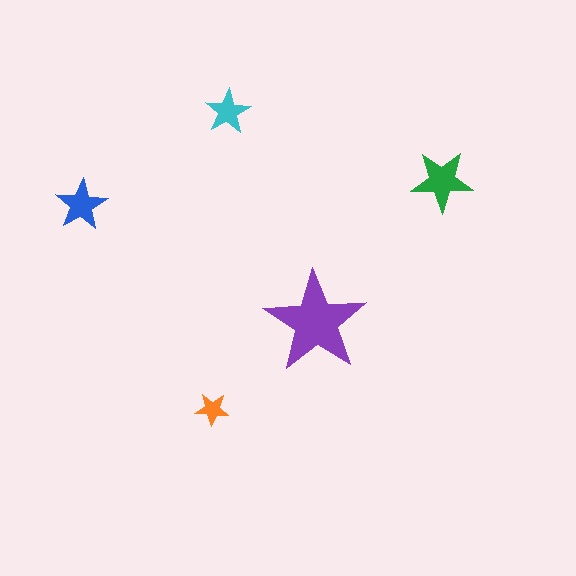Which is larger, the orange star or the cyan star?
The cyan one.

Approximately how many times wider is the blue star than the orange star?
About 1.5 times wider.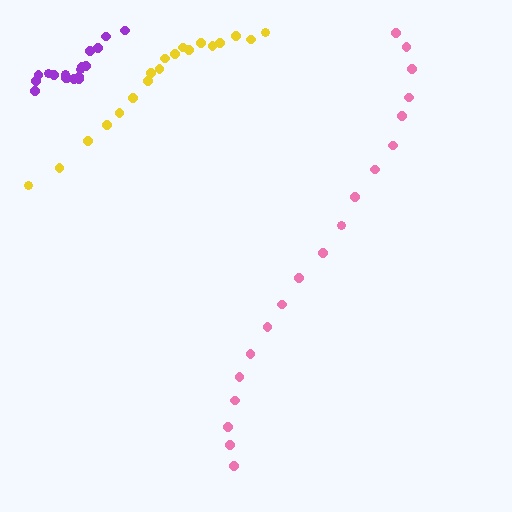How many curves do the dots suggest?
There are 3 distinct paths.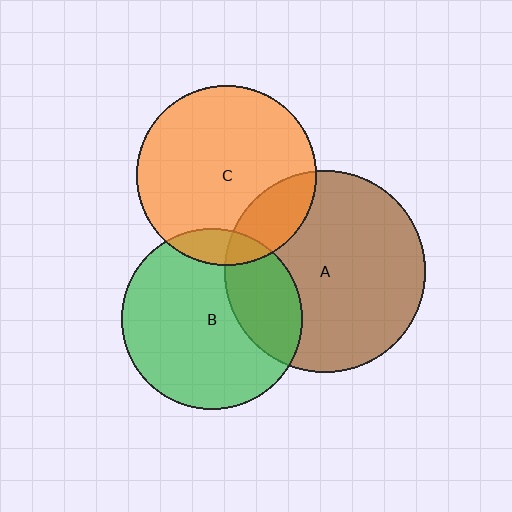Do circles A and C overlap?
Yes.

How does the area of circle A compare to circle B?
Approximately 1.2 times.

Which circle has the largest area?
Circle A (brown).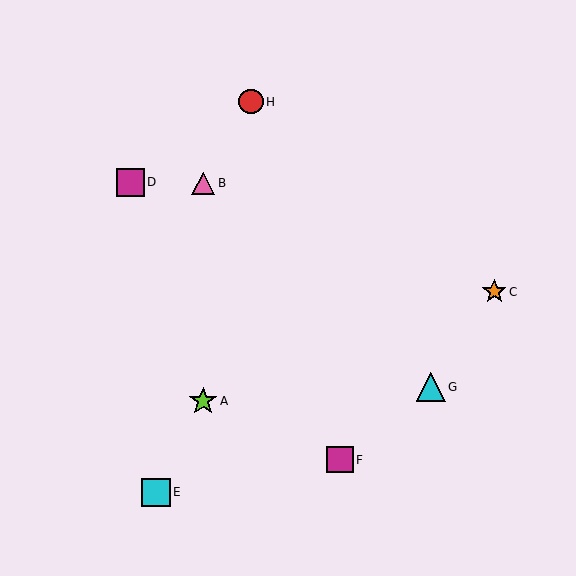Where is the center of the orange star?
The center of the orange star is at (494, 292).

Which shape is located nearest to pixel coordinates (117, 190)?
The magenta square (labeled D) at (130, 182) is nearest to that location.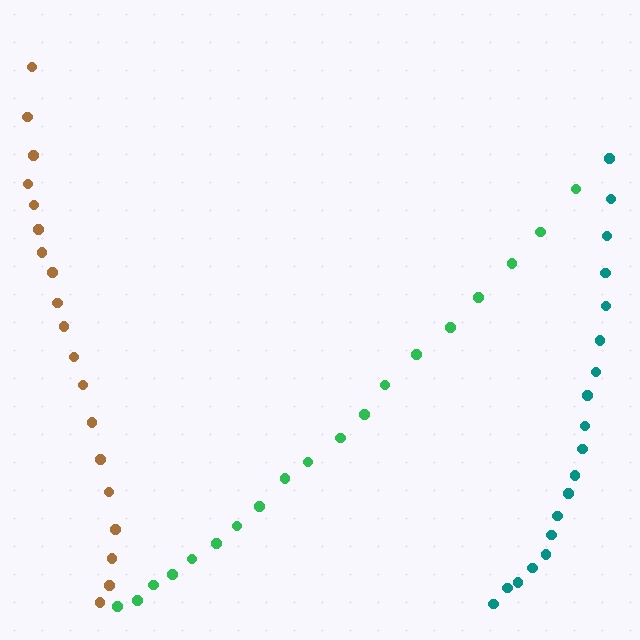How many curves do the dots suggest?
There are 3 distinct paths.